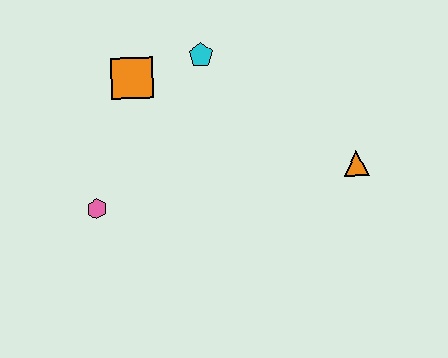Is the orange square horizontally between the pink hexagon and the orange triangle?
Yes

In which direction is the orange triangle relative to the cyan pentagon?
The orange triangle is to the right of the cyan pentagon.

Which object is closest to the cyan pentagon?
The orange square is closest to the cyan pentagon.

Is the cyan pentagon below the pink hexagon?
No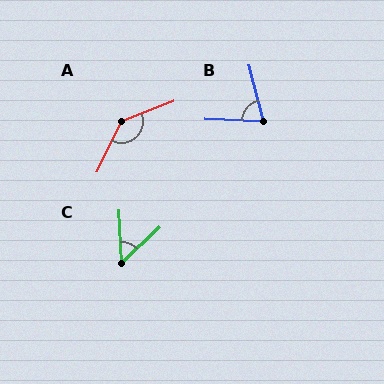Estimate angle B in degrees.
Approximately 74 degrees.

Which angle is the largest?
A, at approximately 137 degrees.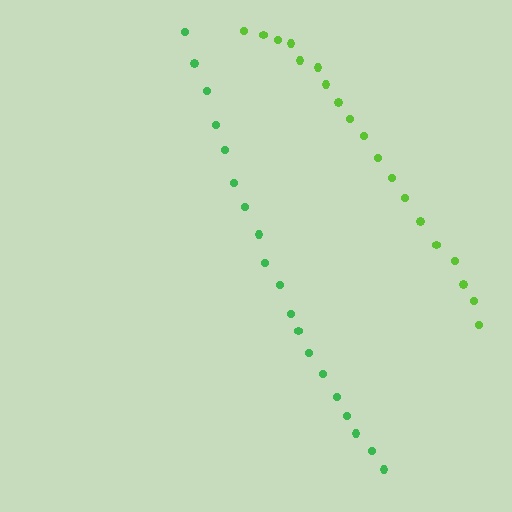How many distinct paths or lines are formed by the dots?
There are 2 distinct paths.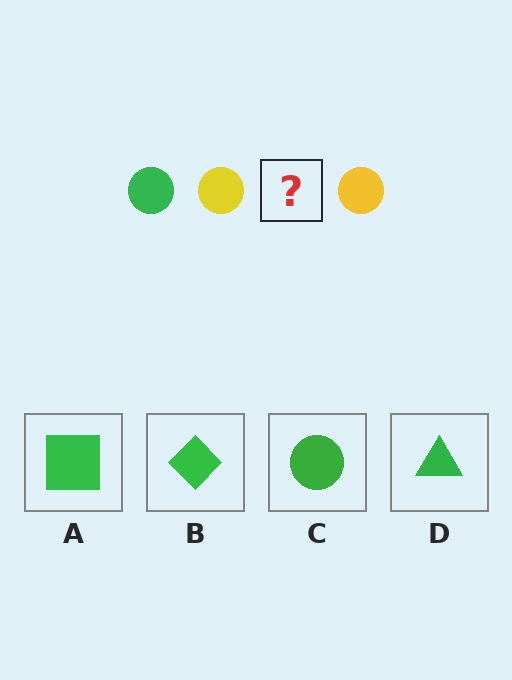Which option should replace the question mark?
Option C.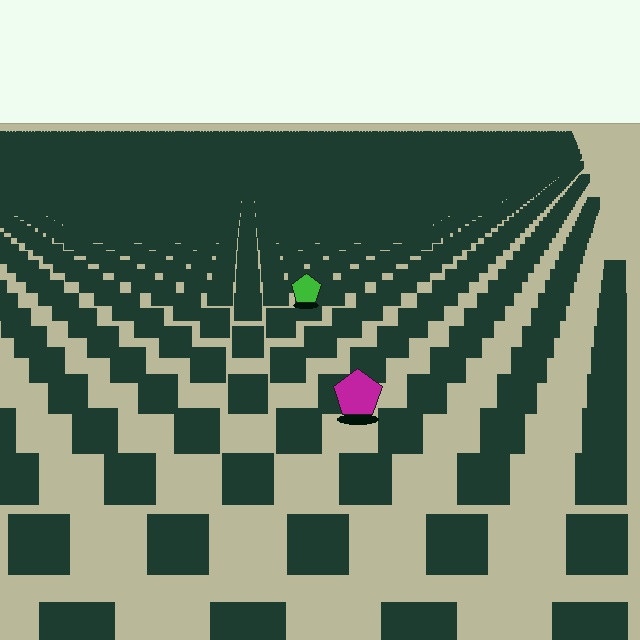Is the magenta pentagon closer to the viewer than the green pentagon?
Yes. The magenta pentagon is closer — you can tell from the texture gradient: the ground texture is coarser near it.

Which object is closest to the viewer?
The magenta pentagon is closest. The texture marks near it are larger and more spread out.